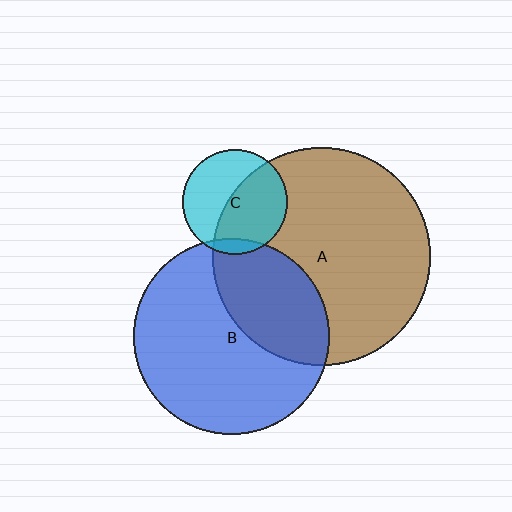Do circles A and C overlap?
Yes.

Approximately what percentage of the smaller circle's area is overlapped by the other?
Approximately 50%.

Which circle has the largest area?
Circle A (brown).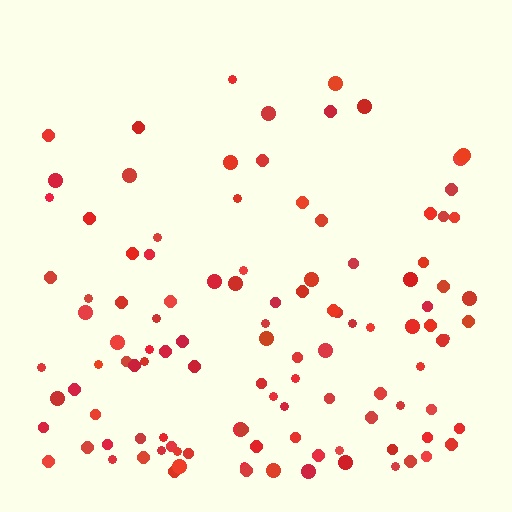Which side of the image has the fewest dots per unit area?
The top.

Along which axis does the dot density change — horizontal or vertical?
Vertical.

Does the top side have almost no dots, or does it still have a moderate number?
Still a moderate number, just noticeably fewer than the bottom.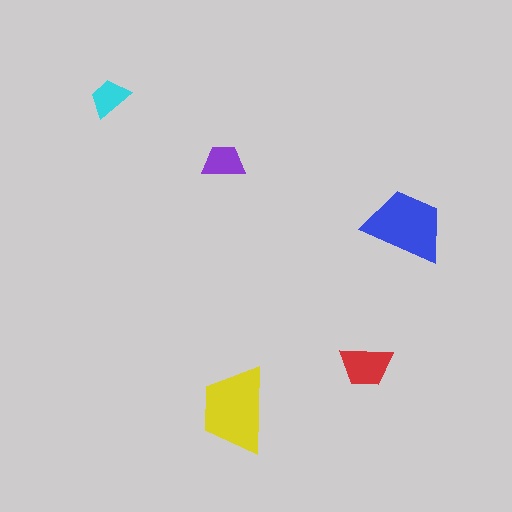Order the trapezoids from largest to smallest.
the yellow one, the blue one, the red one, the purple one, the cyan one.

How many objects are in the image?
There are 5 objects in the image.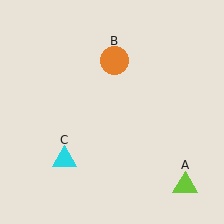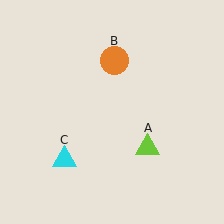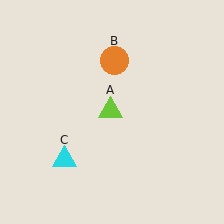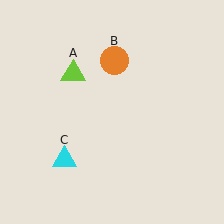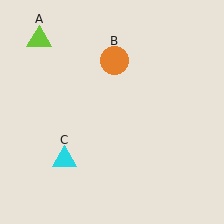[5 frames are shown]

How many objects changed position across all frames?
1 object changed position: lime triangle (object A).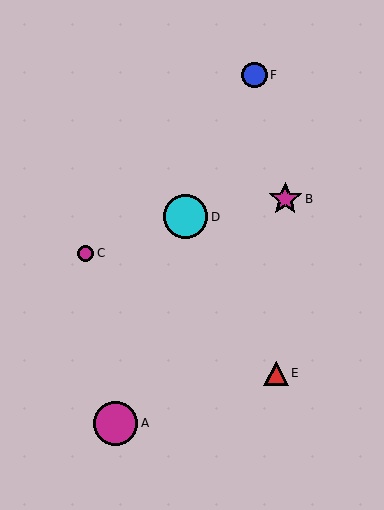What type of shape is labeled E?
Shape E is a red triangle.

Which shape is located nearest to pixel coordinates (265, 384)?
The red triangle (labeled E) at (276, 373) is nearest to that location.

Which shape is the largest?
The magenta circle (labeled A) is the largest.